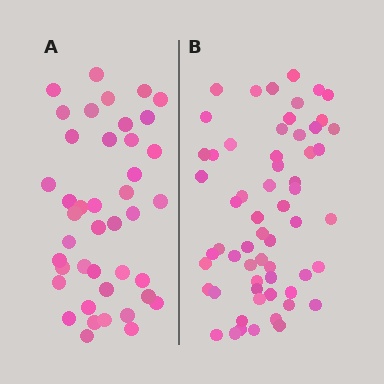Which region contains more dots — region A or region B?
Region B (the right region) has more dots.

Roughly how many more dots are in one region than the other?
Region B has approximately 20 more dots than region A.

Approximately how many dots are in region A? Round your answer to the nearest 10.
About 40 dots. (The exact count is 42, which rounds to 40.)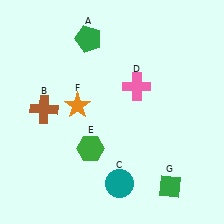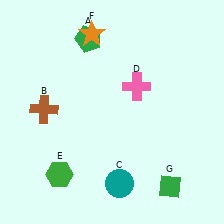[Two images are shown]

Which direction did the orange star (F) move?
The orange star (F) moved up.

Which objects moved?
The objects that moved are: the green hexagon (E), the orange star (F).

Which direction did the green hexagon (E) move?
The green hexagon (E) moved left.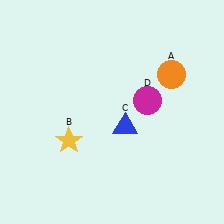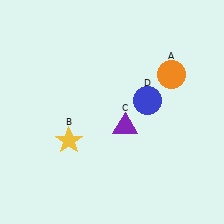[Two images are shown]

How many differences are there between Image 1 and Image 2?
There are 2 differences between the two images.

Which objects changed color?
C changed from blue to purple. D changed from magenta to blue.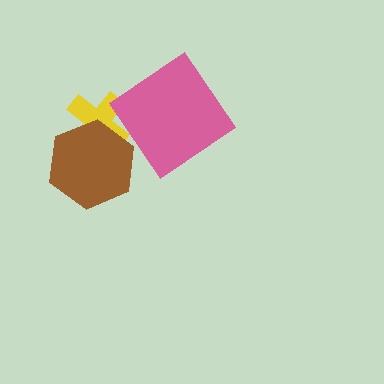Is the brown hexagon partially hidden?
No, no other shape covers it.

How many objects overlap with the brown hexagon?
1 object overlaps with the brown hexagon.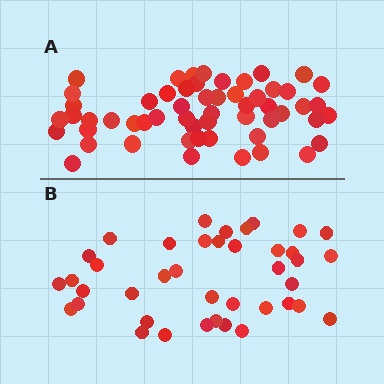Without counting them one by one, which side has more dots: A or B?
Region A (the top region) has more dots.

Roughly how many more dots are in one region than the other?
Region A has approximately 15 more dots than region B.